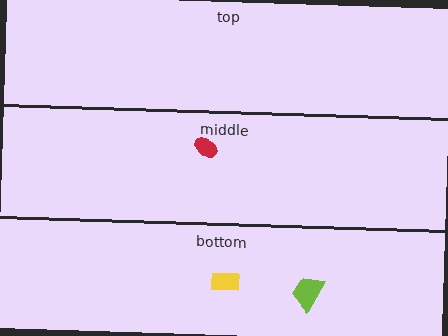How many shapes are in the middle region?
1.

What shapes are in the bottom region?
The yellow rectangle, the lime trapezoid.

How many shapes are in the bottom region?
2.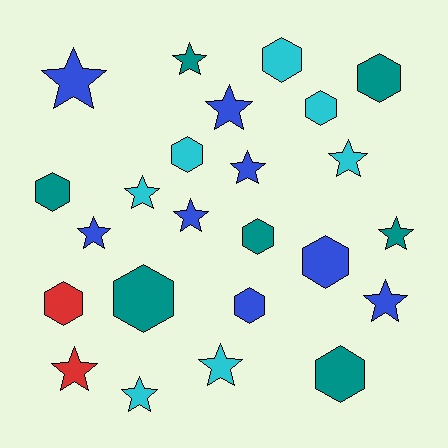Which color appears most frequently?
Blue, with 8 objects.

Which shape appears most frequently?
Star, with 13 objects.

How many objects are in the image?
There are 24 objects.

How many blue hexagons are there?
There are 2 blue hexagons.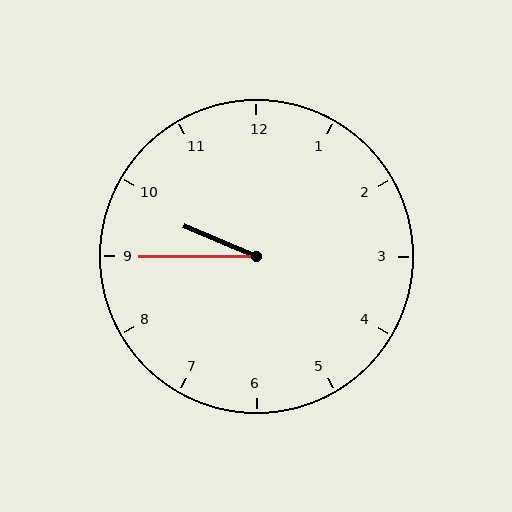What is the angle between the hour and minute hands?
Approximately 22 degrees.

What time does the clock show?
9:45.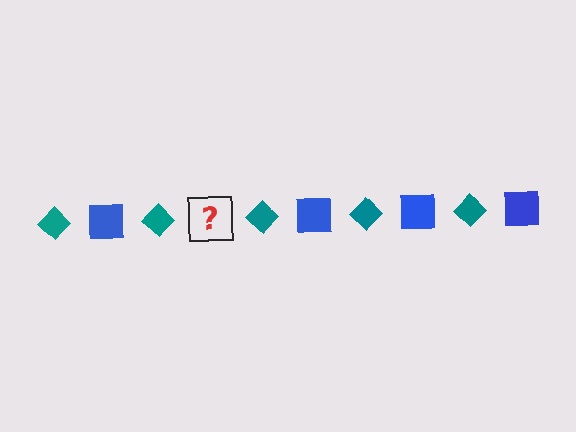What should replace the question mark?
The question mark should be replaced with a blue square.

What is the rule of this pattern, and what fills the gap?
The rule is that the pattern alternates between teal diamond and blue square. The gap should be filled with a blue square.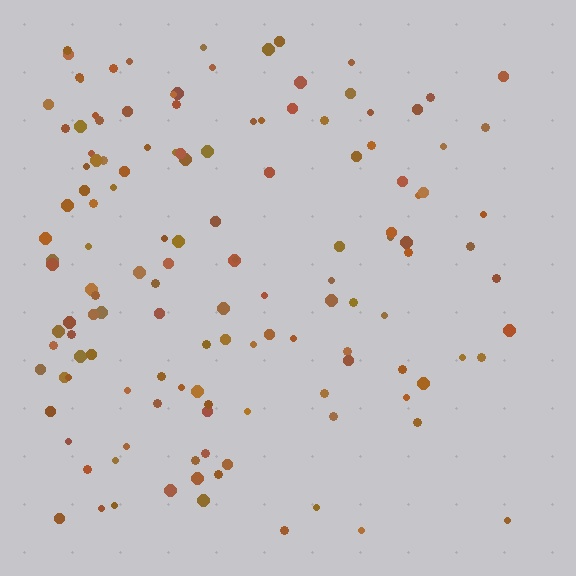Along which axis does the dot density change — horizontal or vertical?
Horizontal.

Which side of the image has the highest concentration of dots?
The left.